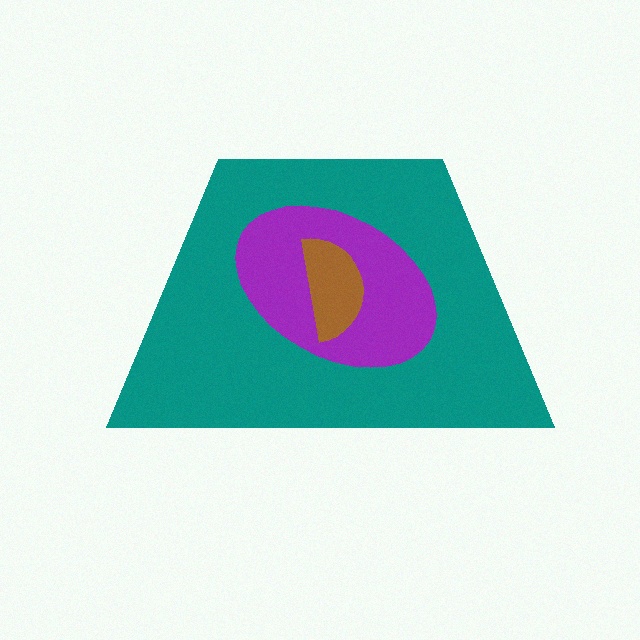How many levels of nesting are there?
3.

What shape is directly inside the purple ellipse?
The brown semicircle.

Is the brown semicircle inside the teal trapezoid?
Yes.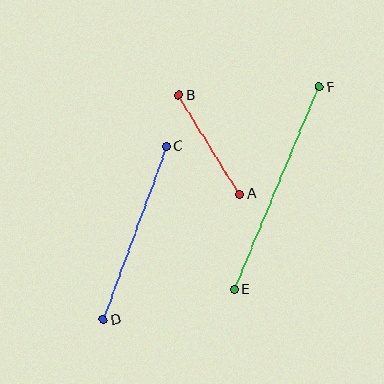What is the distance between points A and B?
The distance is approximately 117 pixels.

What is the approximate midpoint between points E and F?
The midpoint is at approximately (277, 188) pixels.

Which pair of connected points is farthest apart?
Points E and F are farthest apart.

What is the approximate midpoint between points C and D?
The midpoint is at approximately (135, 233) pixels.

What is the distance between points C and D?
The distance is approximately 185 pixels.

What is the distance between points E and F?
The distance is approximately 219 pixels.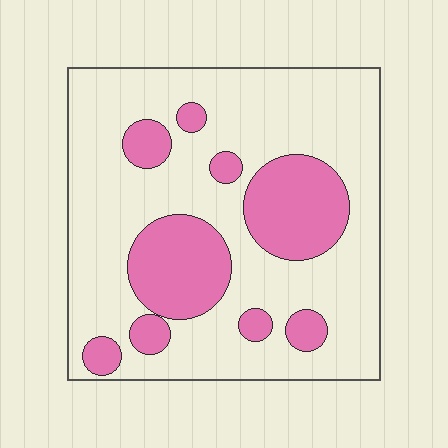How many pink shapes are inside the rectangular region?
9.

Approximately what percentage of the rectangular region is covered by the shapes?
Approximately 25%.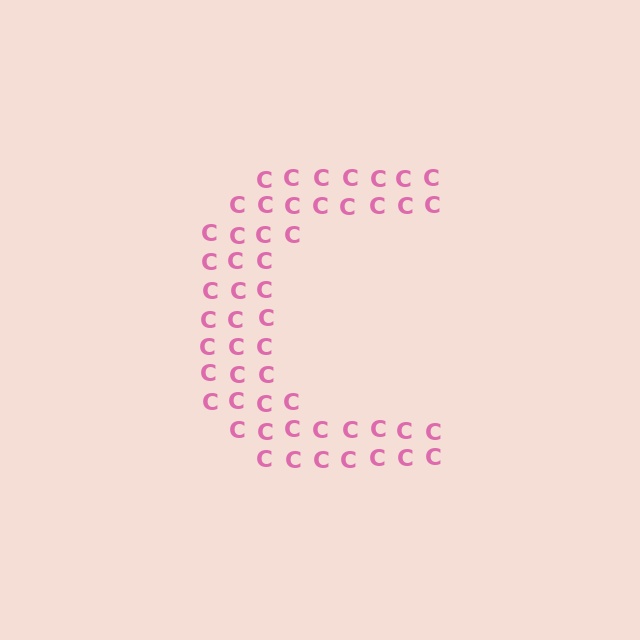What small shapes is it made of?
It is made of small letter C's.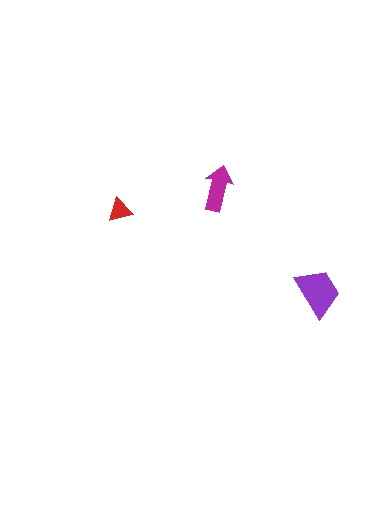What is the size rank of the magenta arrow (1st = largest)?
2nd.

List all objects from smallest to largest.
The red triangle, the magenta arrow, the purple trapezoid.